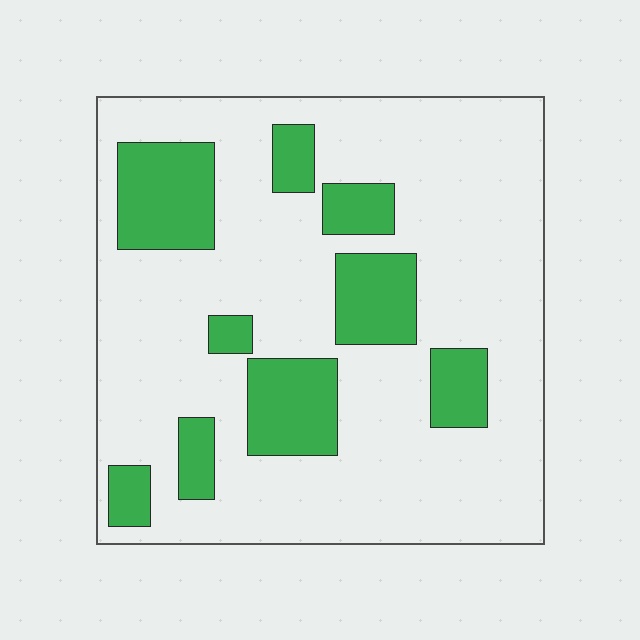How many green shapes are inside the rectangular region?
9.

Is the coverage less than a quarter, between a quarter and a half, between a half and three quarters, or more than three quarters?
Less than a quarter.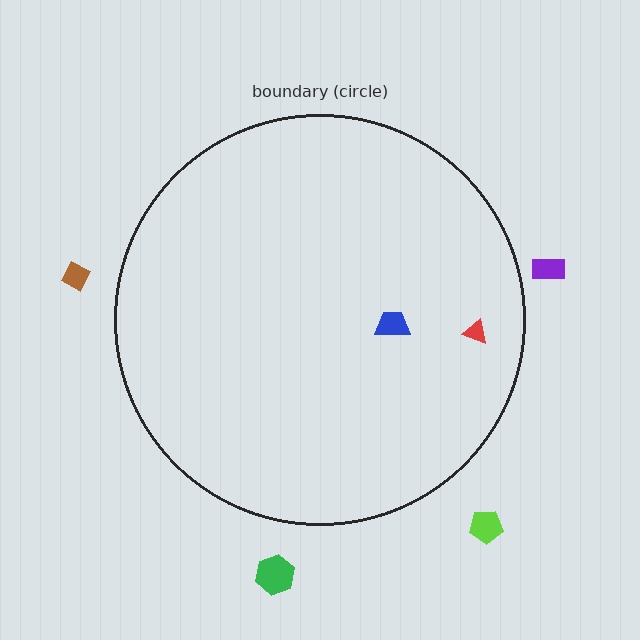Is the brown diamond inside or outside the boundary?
Outside.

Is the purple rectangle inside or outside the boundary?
Outside.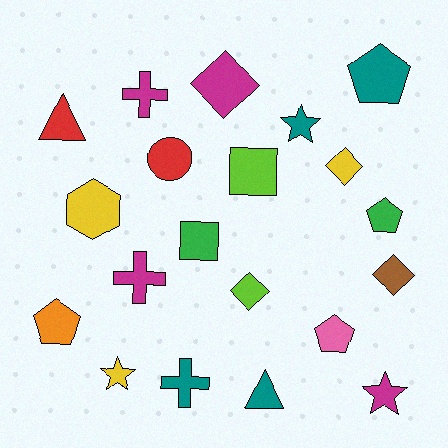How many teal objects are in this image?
There are 4 teal objects.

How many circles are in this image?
There is 1 circle.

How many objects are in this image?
There are 20 objects.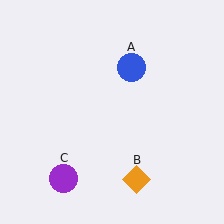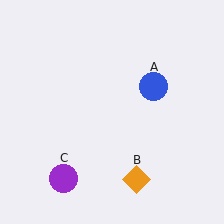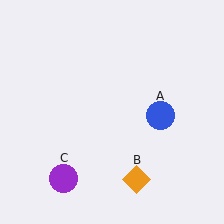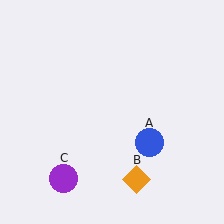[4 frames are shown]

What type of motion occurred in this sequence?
The blue circle (object A) rotated clockwise around the center of the scene.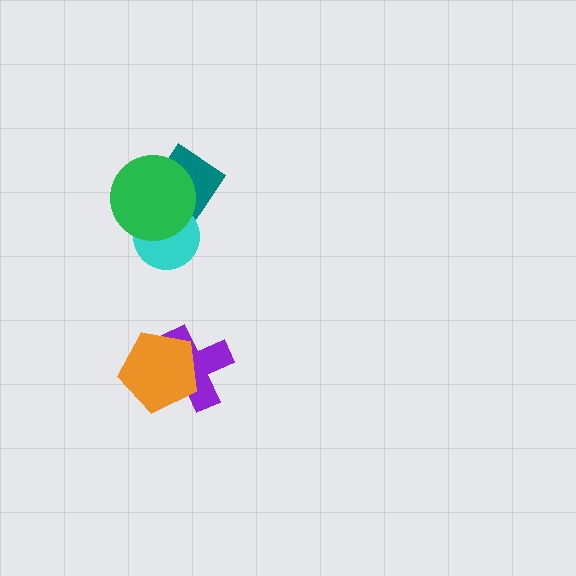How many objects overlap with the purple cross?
1 object overlaps with the purple cross.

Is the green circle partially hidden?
No, no other shape covers it.